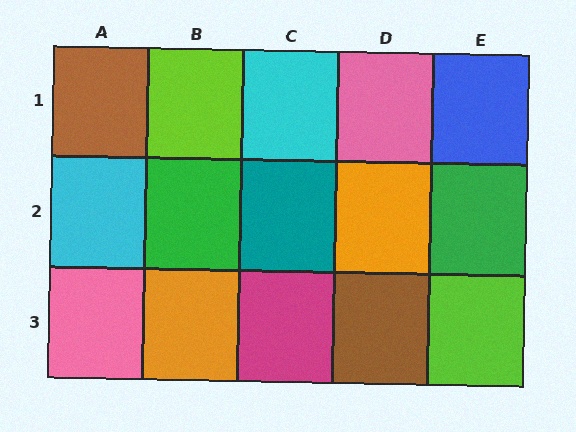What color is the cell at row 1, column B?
Lime.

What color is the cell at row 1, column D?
Pink.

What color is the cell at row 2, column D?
Orange.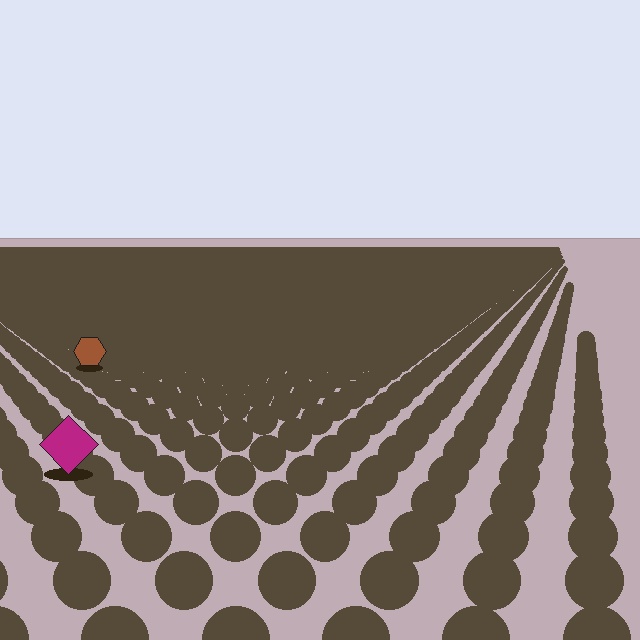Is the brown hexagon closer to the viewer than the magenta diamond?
No. The magenta diamond is closer — you can tell from the texture gradient: the ground texture is coarser near it.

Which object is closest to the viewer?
The magenta diamond is closest. The texture marks near it are larger and more spread out.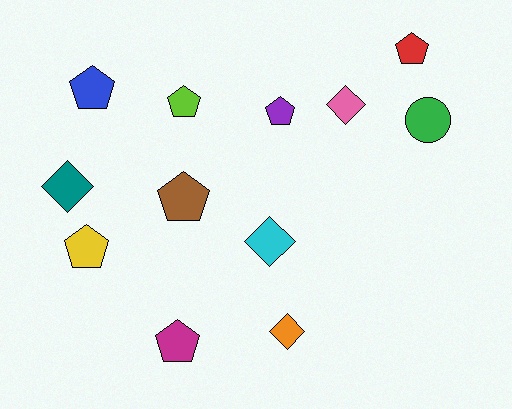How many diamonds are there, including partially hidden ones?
There are 4 diamonds.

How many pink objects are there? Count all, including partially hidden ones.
There is 1 pink object.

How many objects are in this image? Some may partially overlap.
There are 12 objects.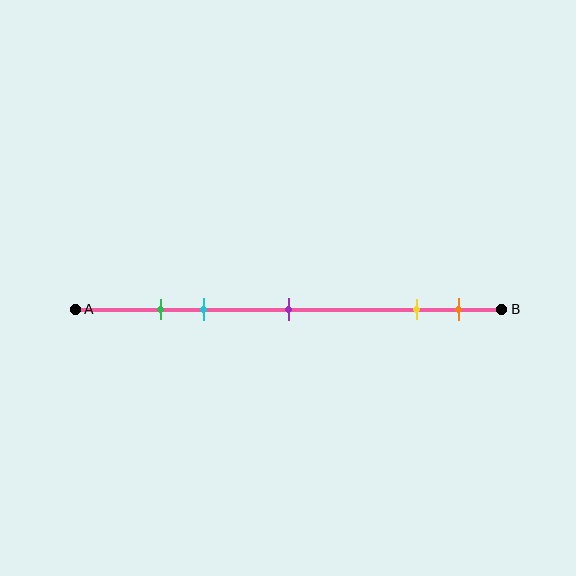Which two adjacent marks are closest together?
The green and cyan marks are the closest adjacent pair.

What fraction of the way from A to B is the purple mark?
The purple mark is approximately 50% (0.5) of the way from A to B.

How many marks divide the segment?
There are 5 marks dividing the segment.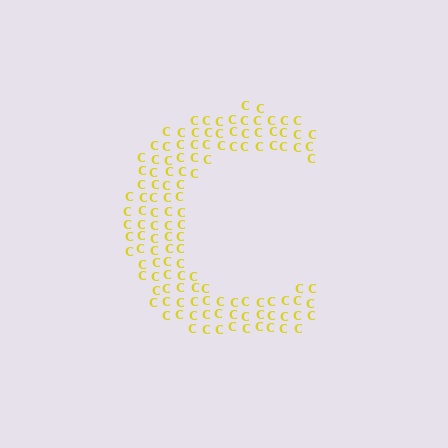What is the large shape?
The large shape is the letter C.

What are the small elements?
The small elements are letter C's.